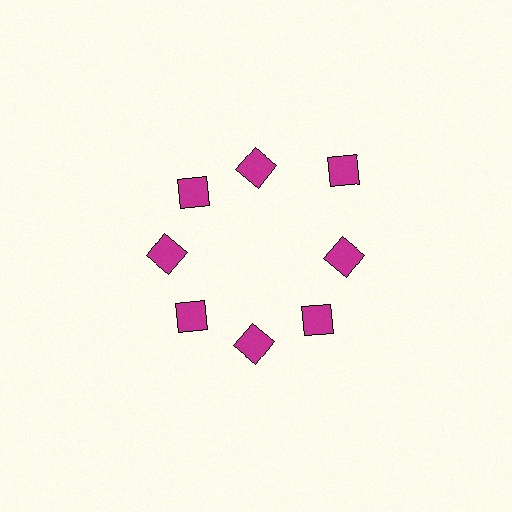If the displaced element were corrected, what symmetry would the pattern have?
It would have 8-fold rotational symmetry — the pattern would map onto itself every 45 degrees.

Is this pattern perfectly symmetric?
No. The 8 magenta squares are arranged in a ring, but one element near the 2 o'clock position is pushed outward from the center, breaking the 8-fold rotational symmetry.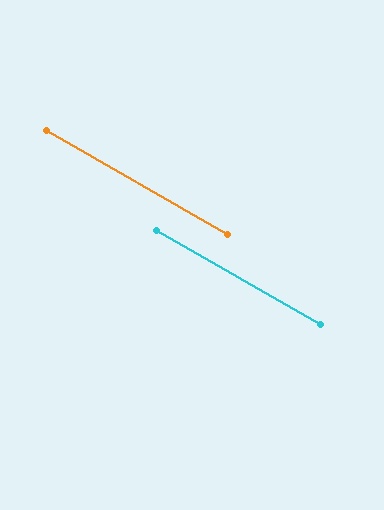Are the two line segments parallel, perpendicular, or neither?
Parallel — their directions differ by only 0.5°.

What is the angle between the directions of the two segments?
Approximately 0 degrees.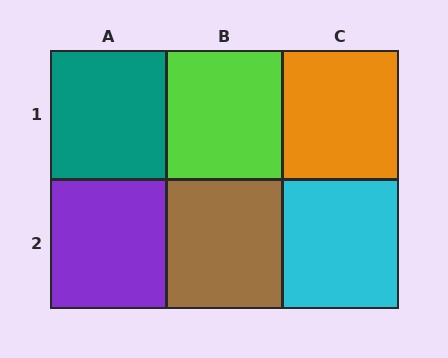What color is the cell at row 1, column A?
Teal.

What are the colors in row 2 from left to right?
Purple, brown, cyan.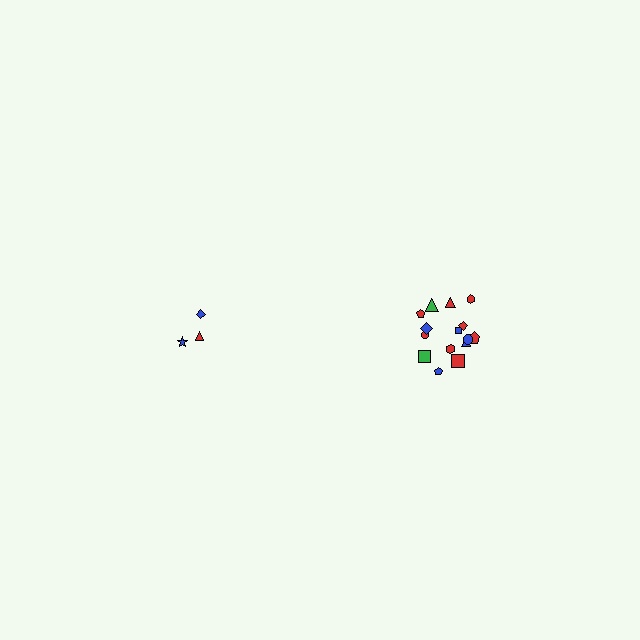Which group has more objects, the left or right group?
The right group.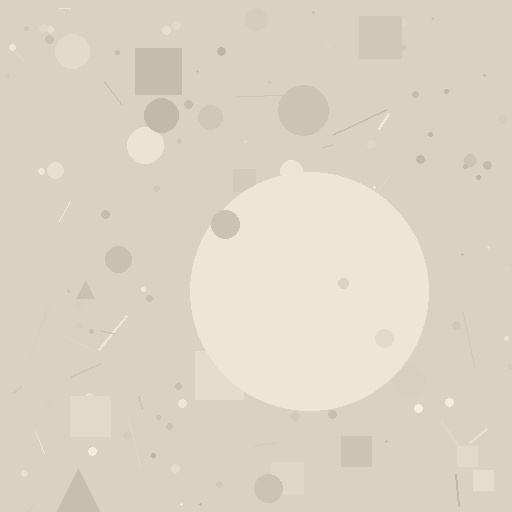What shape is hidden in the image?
A circle is hidden in the image.